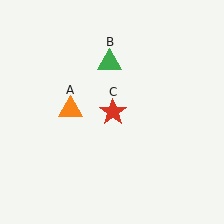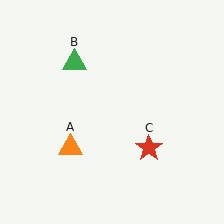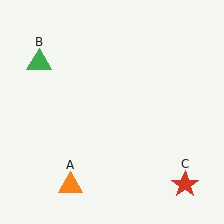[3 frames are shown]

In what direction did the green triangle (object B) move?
The green triangle (object B) moved left.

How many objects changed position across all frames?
3 objects changed position: orange triangle (object A), green triangle (object B), red star (object C).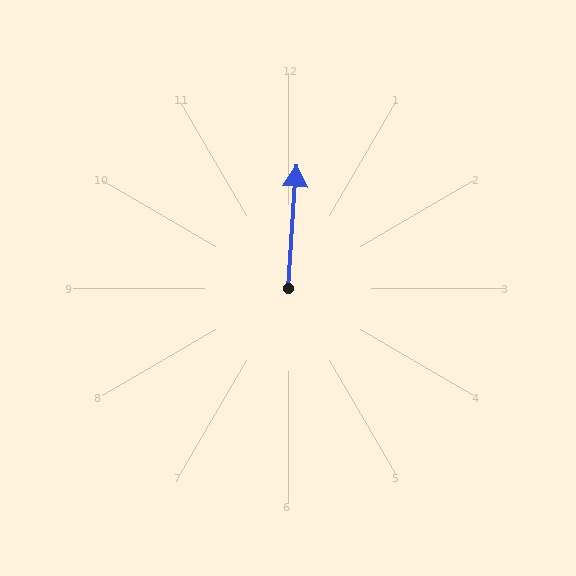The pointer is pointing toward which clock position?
Roughly 12 o'clock.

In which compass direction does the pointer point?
North.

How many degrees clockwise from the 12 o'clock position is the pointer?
Approximately 4 degrees.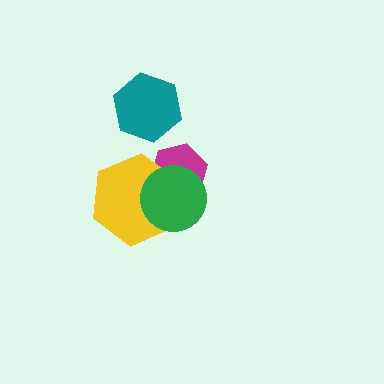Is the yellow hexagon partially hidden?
Yes, it is partially covered by another shape.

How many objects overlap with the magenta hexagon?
2 objects overlap with the magenta hexagon.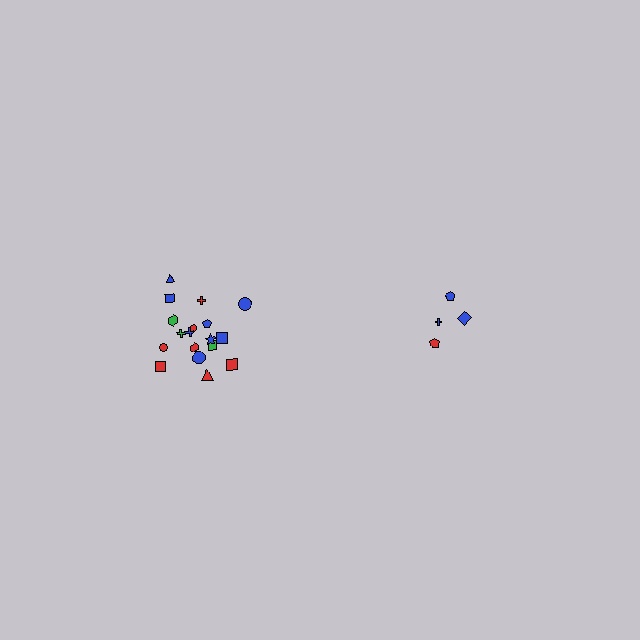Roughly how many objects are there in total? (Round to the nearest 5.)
Roughly 20 objects in total.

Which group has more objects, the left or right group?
The left group.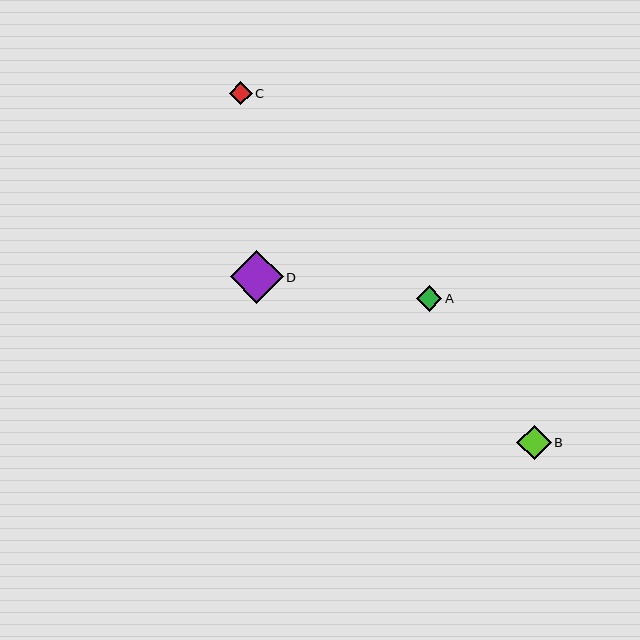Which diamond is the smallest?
Diamond C is the smallest with a size of approximately 23 pixels.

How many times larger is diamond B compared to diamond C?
Diamond B is approximately 1.5 times the size of diamond C.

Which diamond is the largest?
Diamond D is the largest with a size of approximately 53 pixels.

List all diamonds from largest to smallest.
From largest to smallest: D, B, A, C.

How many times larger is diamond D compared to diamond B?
Diamond D is approximately 1.5 times the size of diamond B.